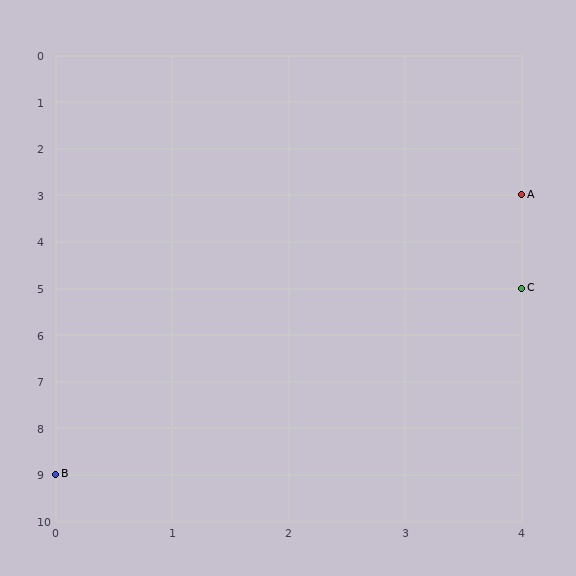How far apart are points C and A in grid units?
Points C and A are 2 rows apart.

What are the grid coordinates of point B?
Point B is at grid coordinates (0, 9).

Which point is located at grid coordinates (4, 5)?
Point C is at (4, 5).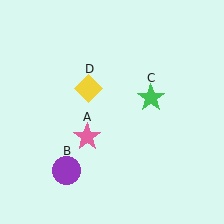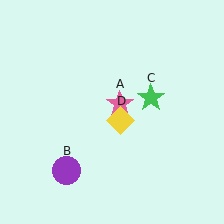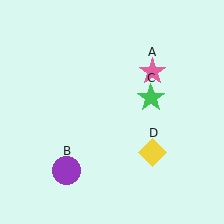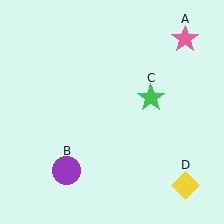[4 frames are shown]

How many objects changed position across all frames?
2 objects changed position: pink star (object A), yellow diamond (object D).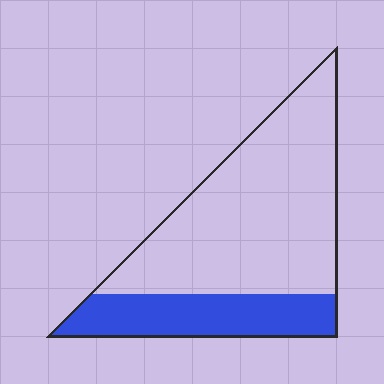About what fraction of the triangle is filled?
About one quarter (1/4).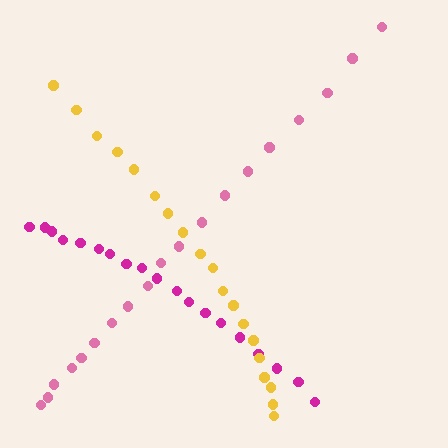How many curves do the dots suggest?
There are 3 distinct paths.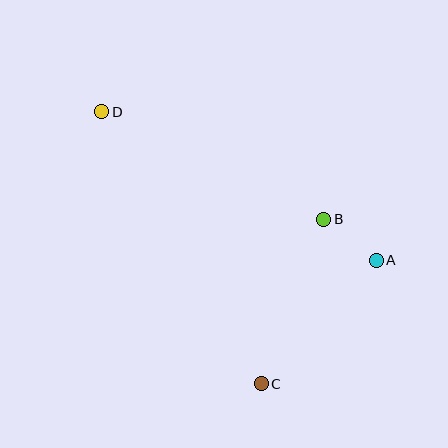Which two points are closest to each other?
Points A and B are closest to each other.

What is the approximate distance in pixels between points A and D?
The distance between A and D is approximately 312 pixels.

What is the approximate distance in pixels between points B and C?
The distance between B and C is approximately 176 pixels.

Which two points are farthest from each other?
Points C and D are farthest from each other.